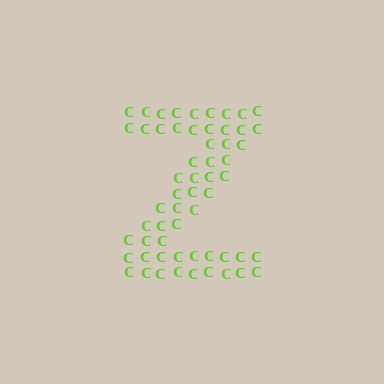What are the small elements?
The small elements are letter C's.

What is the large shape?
The large shape is the letter Z.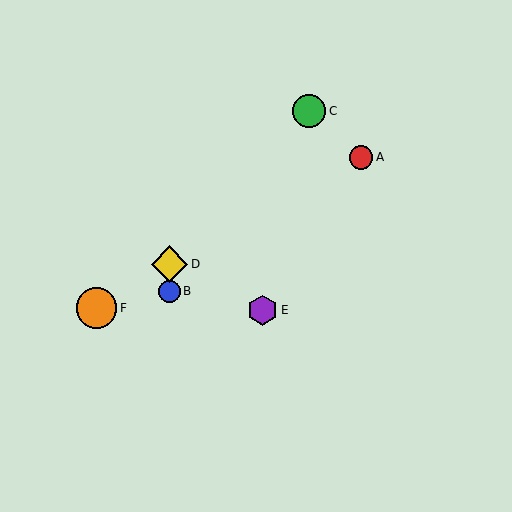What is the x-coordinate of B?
Object B is at x≈170.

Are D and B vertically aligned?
Yes, both are at x≈170.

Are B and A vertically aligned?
No, B is at x≈170 and A is at x≈361.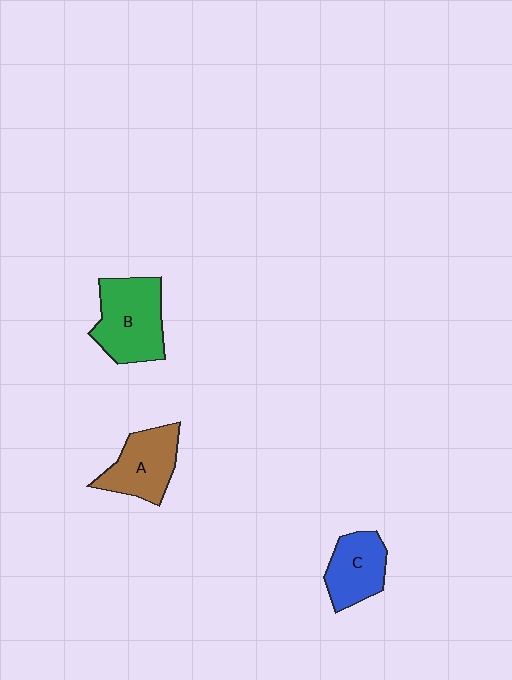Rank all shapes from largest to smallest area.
From largest to smallest: B (green), A (brown), C (blue).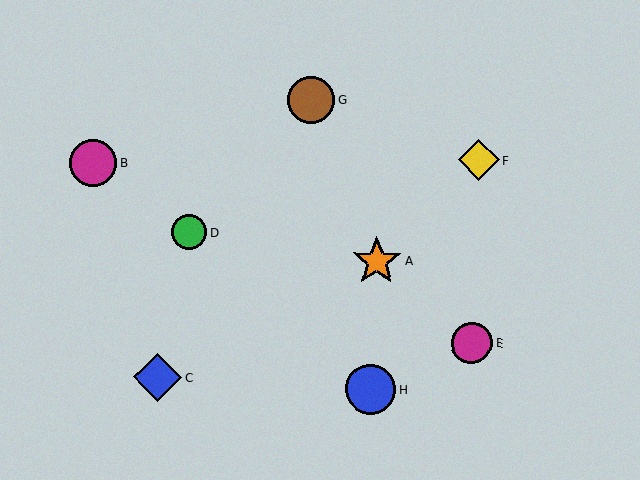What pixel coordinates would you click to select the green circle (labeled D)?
Click at (189, 232) to select the green circle D.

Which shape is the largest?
The blue circle (labeled H) is the largest.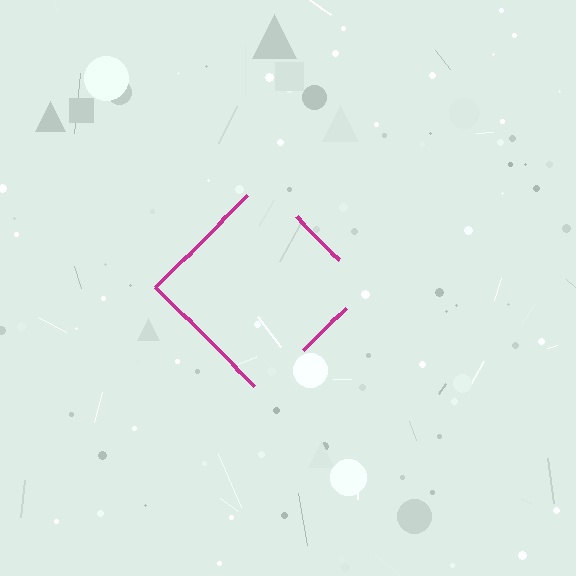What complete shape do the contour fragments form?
The contour fragments form a diamond.